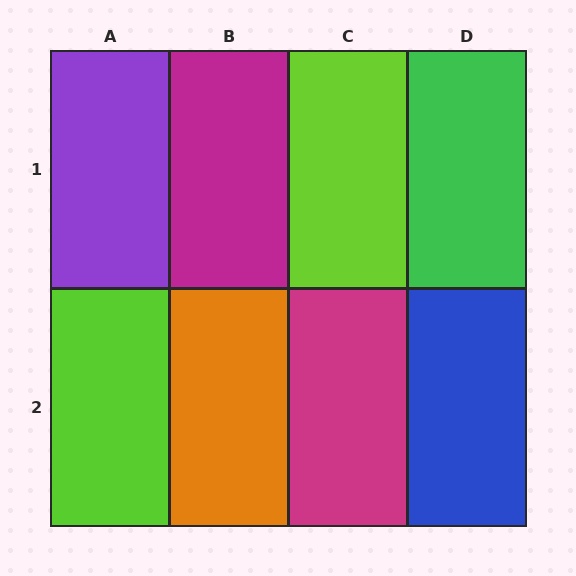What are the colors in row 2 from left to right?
Lime, orange, magenta, blue.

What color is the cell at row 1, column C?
Lime.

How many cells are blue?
1 cell is blue.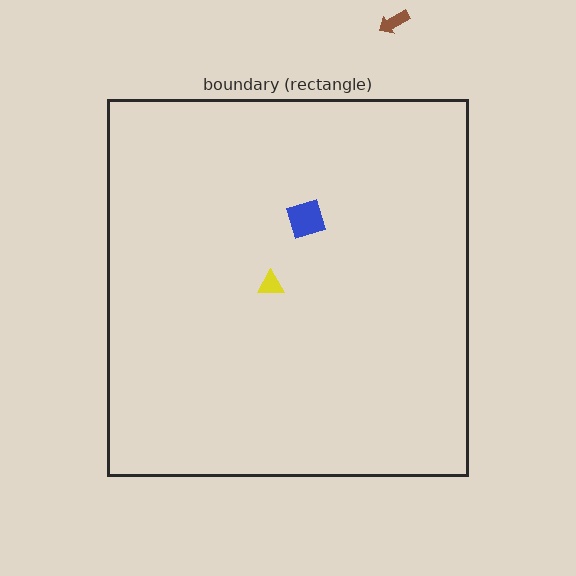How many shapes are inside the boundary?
2 inside, 1 outside.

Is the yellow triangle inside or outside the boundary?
Inside.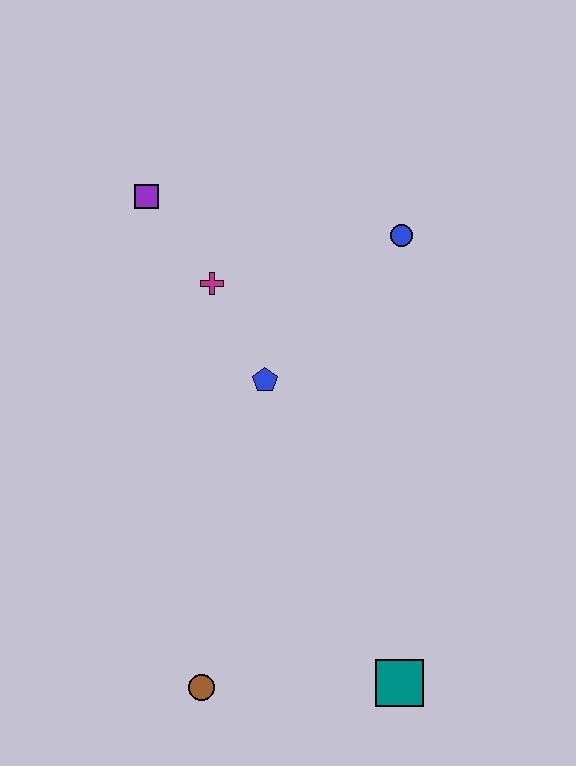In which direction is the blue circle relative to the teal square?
The blue circle is above the teal square.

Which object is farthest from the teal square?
The purple square is farthest from the teal square.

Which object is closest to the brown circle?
The teal square is closest to the brown circle.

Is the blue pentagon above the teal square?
Yes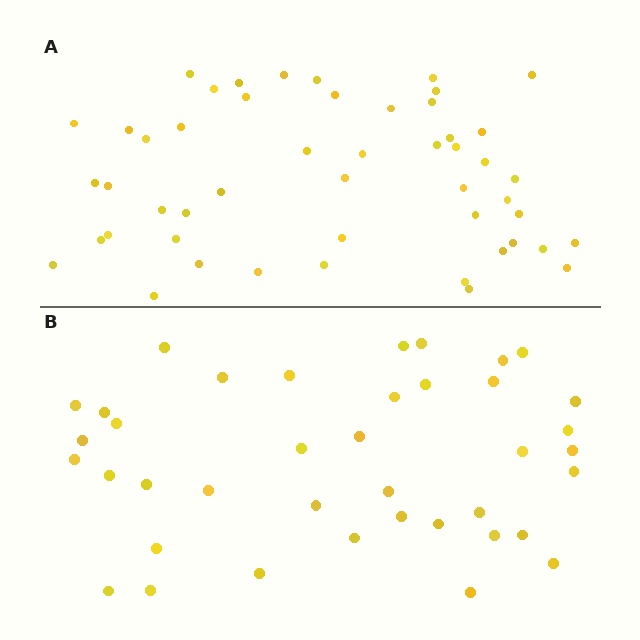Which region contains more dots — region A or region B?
Region A (the top region) has more dots.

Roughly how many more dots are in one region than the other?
Region A has roughly 12 or so more dots than region B.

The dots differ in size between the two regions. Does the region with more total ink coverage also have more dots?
No. Region B has more total ink coverage because its dots are larger, but region A actually contains more individual dots. Total area can be misleading — the number of items is what matters here.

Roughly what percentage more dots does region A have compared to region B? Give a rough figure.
About 30% more.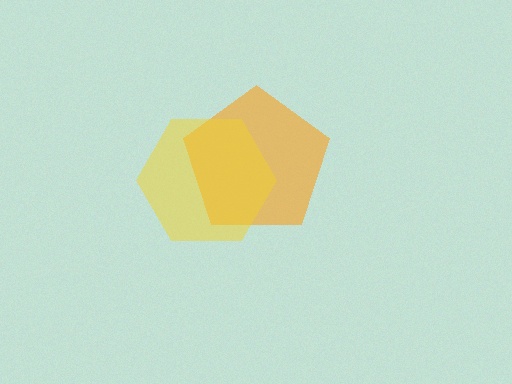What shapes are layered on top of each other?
The layered shapes are: an orange pentagon, a yellow hexagon.